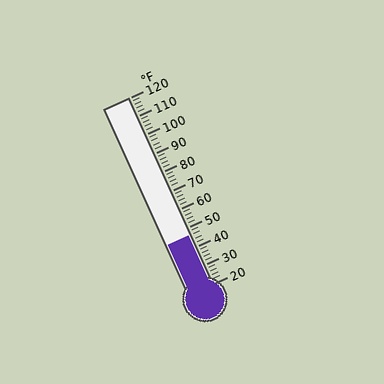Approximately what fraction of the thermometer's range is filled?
The thermometer is filled to approximately 25% of its range.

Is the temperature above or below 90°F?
The temperature is below 90°F.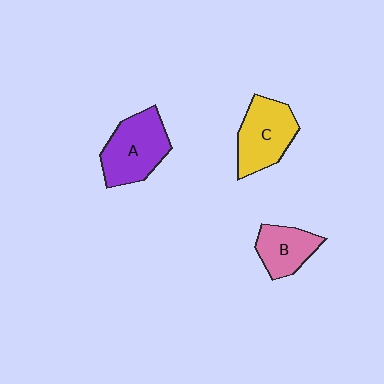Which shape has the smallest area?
Shape B (pink).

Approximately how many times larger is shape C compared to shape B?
Approximately 1.4 times.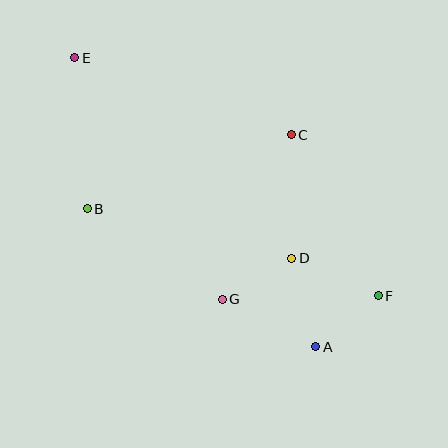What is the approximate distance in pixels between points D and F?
The distance between D and F is approximately 94 pixels.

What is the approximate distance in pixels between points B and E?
The distance between B and E is approximately 152 pixels.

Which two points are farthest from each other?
Points E and F are farthest from each other.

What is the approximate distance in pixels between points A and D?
The distance between A and D is approximately 92 pixels.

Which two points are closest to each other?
Points D and G are closest to each other.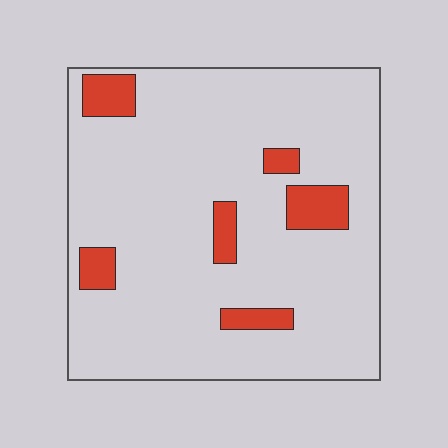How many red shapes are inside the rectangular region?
6.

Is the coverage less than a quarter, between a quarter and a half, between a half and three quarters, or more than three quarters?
Less than a quarter.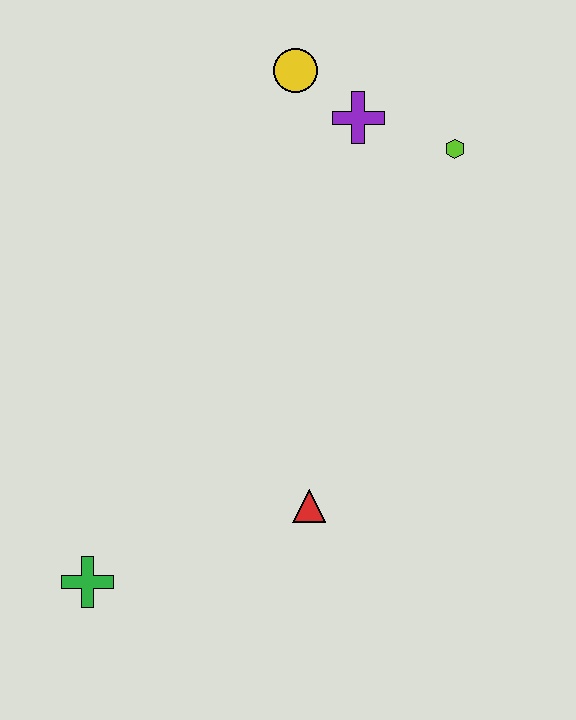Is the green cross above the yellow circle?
No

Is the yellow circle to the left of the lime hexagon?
Yes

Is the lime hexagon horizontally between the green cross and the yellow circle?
No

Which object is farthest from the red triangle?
The yellow circle is farthest from the red triangle.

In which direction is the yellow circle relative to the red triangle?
The yellow circle is above the red triangle.